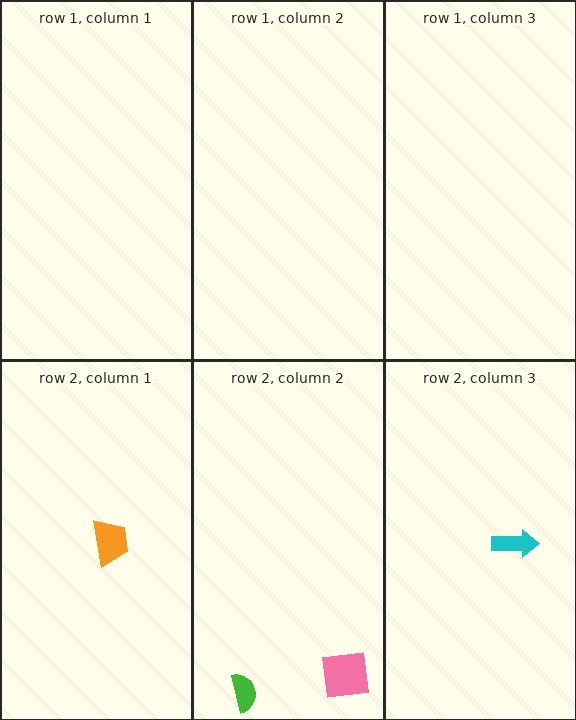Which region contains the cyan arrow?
The row 2, column 3 region.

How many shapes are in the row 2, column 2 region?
2.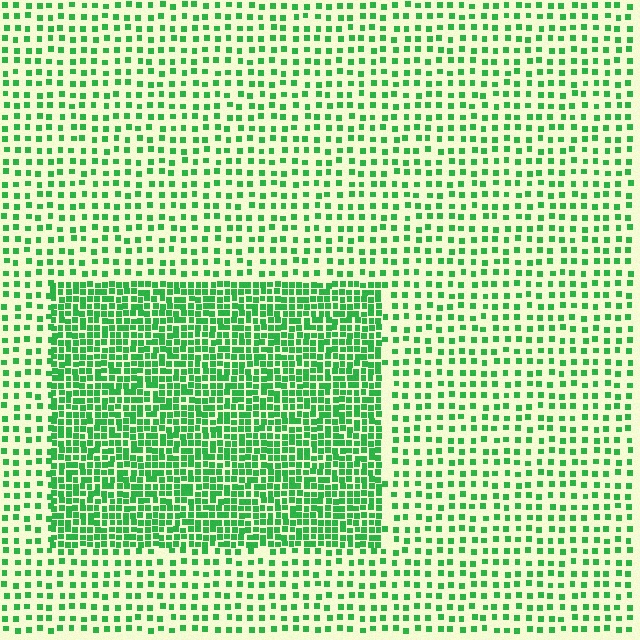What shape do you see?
I see a rectangle.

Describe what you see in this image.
The image contains small green elements arranged at two different densities. A rectangle-shaped region is visible where the elements are more densely packed than the surrounding area.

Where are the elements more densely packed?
The elements are more densely packed inside the rectangle boundary.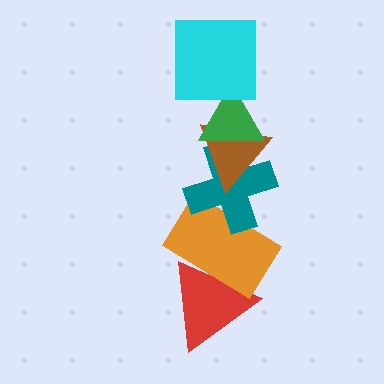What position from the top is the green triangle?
The green triangle is 2nd from the top.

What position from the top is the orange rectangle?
The orange rectangle is 5th from the top.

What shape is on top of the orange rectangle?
The teal cross is on top of the orange rectangle.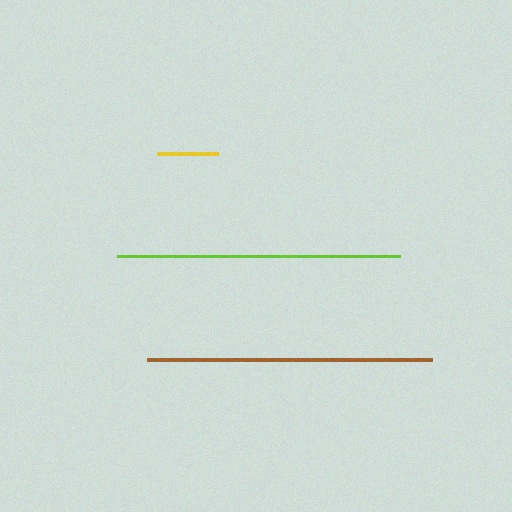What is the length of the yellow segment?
The yellow segment is approximately 61 pixels long.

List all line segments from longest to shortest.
From longest to shortest: brown, lime, yellow.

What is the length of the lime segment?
The lime segment is approximately 283 pixels long.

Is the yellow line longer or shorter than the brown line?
The brown line is longer than the yellow line.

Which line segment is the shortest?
The yellow line is the shortest at approximately 61 pixels.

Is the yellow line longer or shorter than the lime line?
The lime line is longer than the yellow line.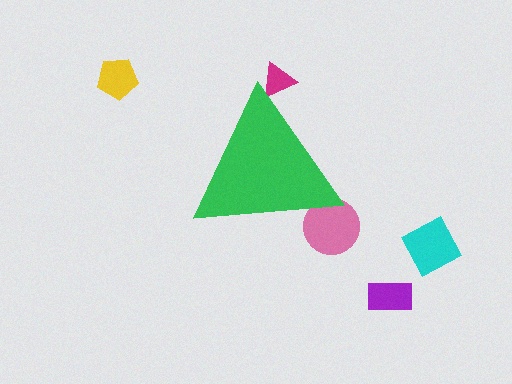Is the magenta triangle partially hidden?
Yes, the magenta triangle is partially hidden behind the green triangle.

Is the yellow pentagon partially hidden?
No, the yellow pentagon is fully visible.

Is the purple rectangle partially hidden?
No, the purple rectangle is fully visible.